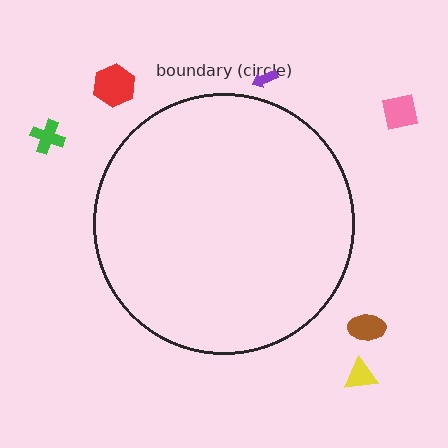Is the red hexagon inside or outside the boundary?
Outside.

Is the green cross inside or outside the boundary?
Outside.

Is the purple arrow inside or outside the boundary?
Outside.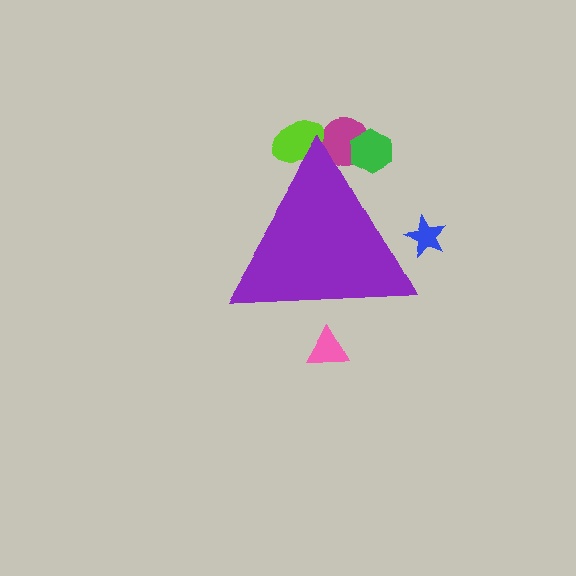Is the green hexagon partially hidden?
Yes, the green hexagon is partially hidden behind the purple triangle.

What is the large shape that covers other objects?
A purple triangle.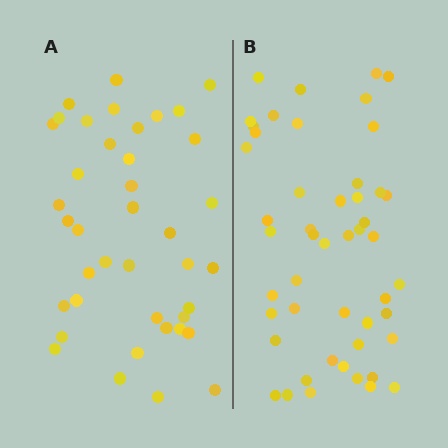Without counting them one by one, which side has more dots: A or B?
Region B (the right region) has more dots.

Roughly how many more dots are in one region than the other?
Region B has roughly 8 or so more dots than region A.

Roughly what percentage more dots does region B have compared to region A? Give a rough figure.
About 20% more.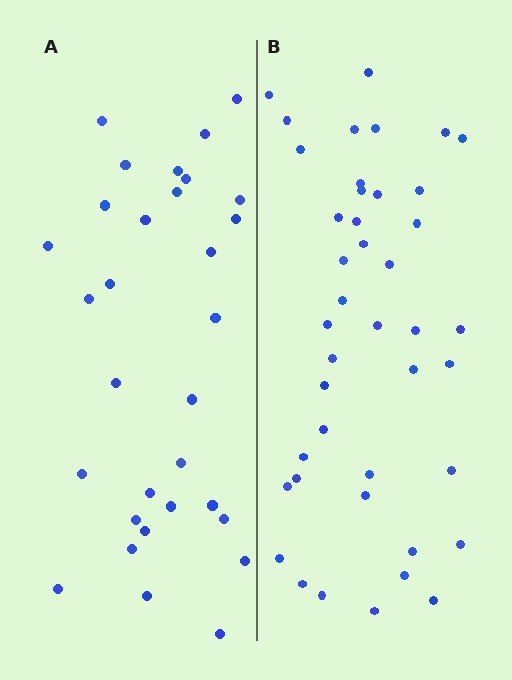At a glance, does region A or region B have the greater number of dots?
Region B (the right region) has more dots.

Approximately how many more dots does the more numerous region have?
Region B has roughly 12 or so more dots than region A.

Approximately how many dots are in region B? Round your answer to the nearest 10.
About 40 dots. (The exact count is 42, which rounds to 40.)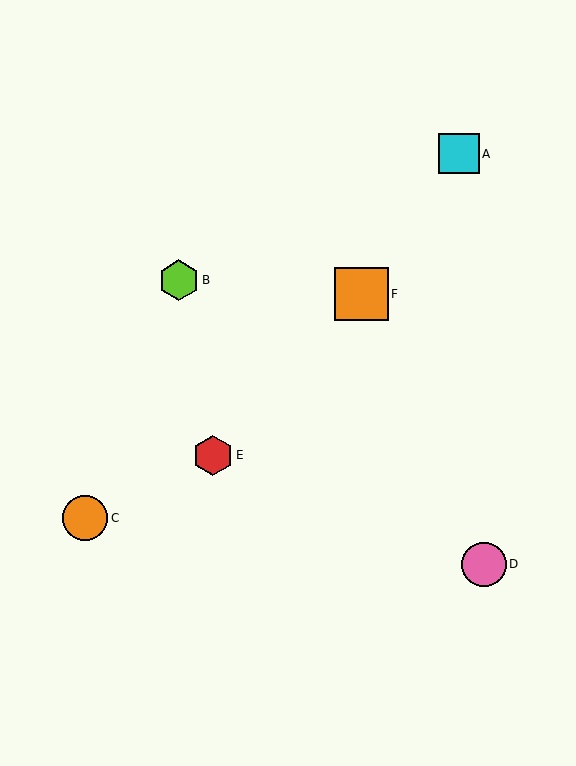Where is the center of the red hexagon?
The center of the red hexagon is at (213, 455).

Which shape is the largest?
The orange square (labeled F) is the largest.